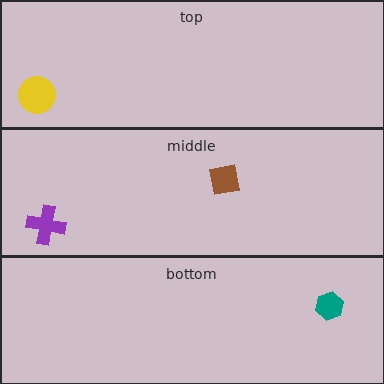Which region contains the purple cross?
The middle region.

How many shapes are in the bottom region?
1.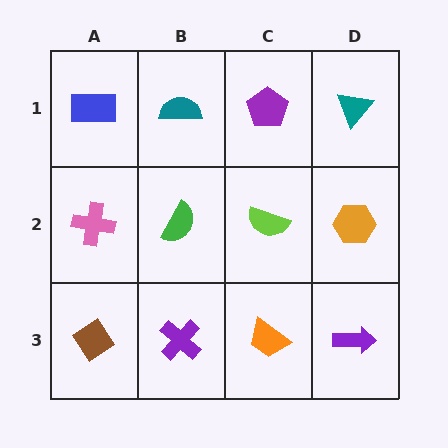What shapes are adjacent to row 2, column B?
A teal semicircle (row 1, column B), a purple cross (row 3, column B), a pink cross (row 2, column A), a lime semicircle (row 2, column C).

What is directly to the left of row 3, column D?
An orange trapezoid.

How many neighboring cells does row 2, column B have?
4.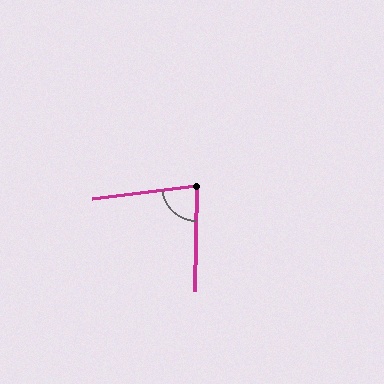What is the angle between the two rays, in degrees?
Approximately 81 degrees.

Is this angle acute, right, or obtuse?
It is acute.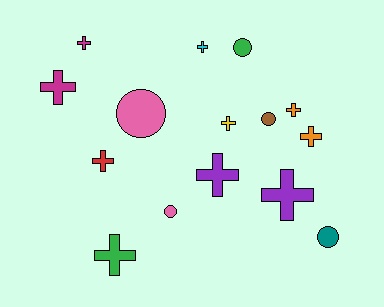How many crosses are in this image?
There are 10 crosses.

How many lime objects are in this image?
There are no lime objects.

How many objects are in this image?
There are 15 objects.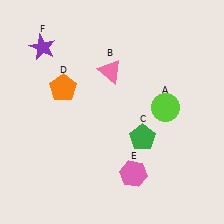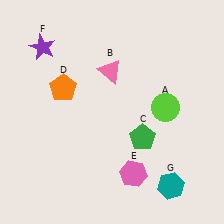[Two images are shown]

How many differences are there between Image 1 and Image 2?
There is 1 difference between the two images.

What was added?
A teal hexagon (G) was added in Image 2.